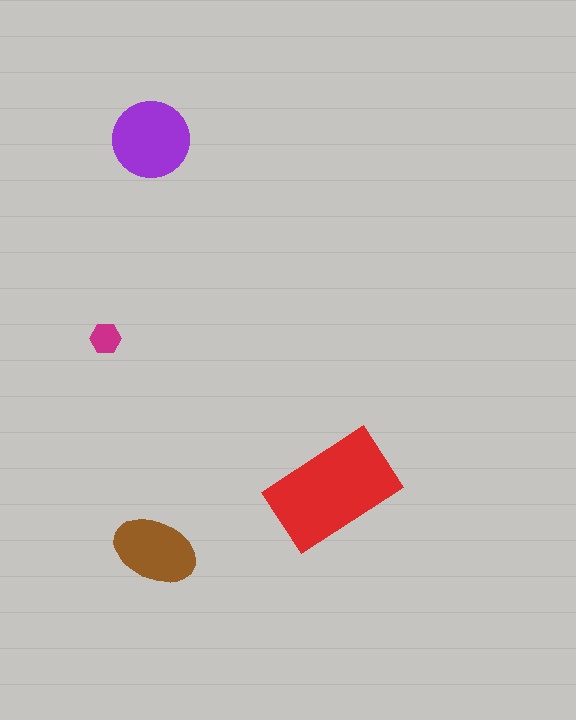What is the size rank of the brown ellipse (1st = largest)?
3rd.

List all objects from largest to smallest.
The red rectangle, the purple circle, the brown ellipse, the magenta hexagon.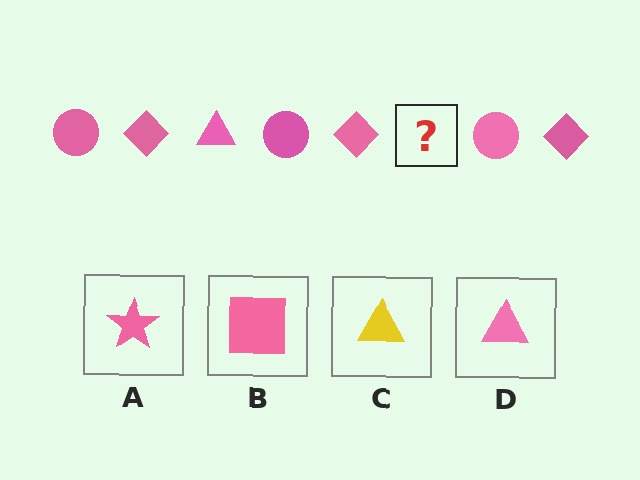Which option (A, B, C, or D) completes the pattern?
D.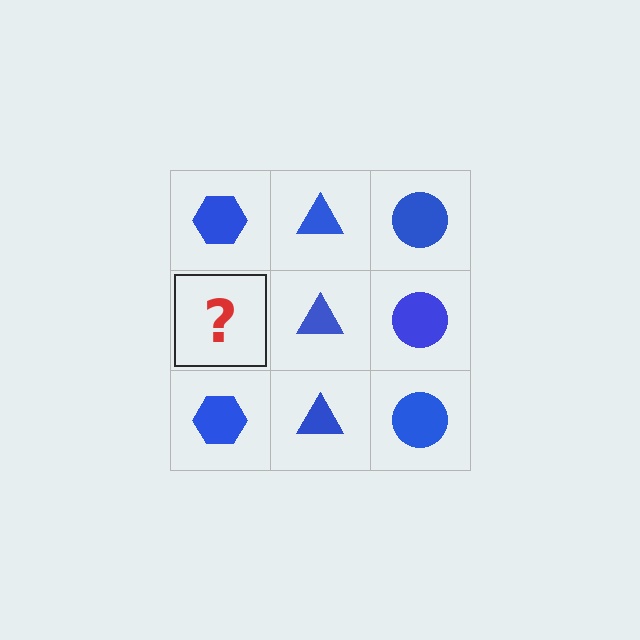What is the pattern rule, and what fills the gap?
The rule is that each column has a consistent shape. The gap should be filled with a blue hexagon.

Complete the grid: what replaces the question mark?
The question mark should be replaced with a blue hexagon.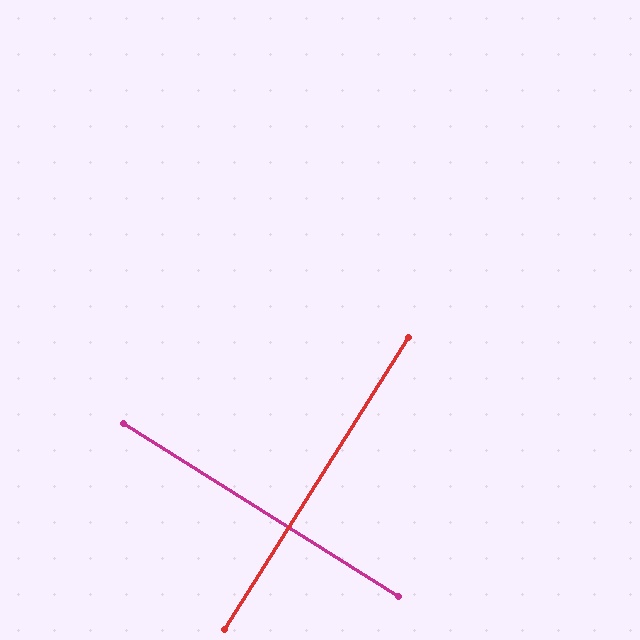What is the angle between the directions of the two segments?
Approximately 90 degrees.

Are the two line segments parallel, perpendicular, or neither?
Perpendicular — they meet at approximately 90°.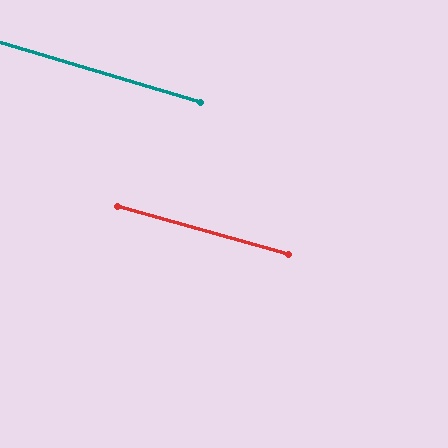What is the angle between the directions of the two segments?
Approximately 1 degree.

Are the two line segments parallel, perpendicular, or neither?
Parallel — their directions differ by only 1.1°.